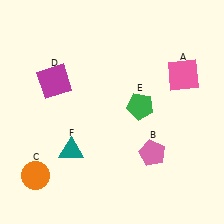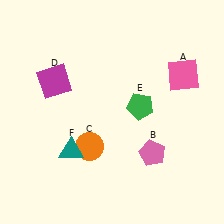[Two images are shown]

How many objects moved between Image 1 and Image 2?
1 object moved between the two images.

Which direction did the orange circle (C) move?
The orange circle (C) moved right.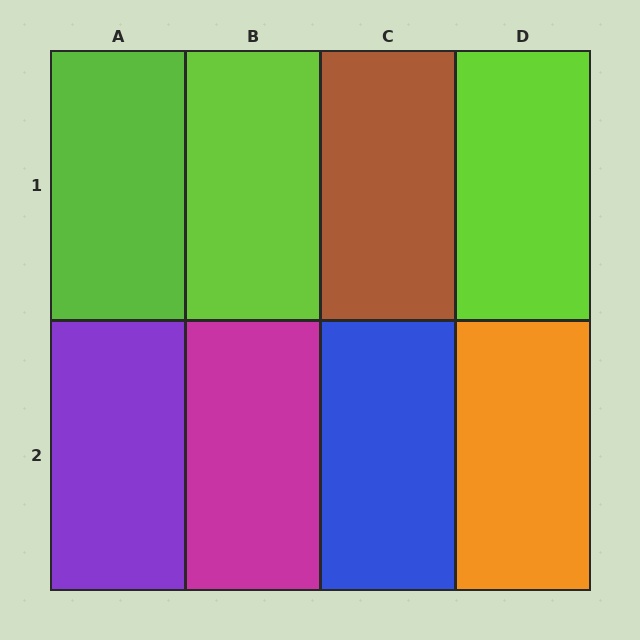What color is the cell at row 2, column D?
Orange.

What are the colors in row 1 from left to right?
Lime, lime, brown, lime.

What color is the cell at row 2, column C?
Blue.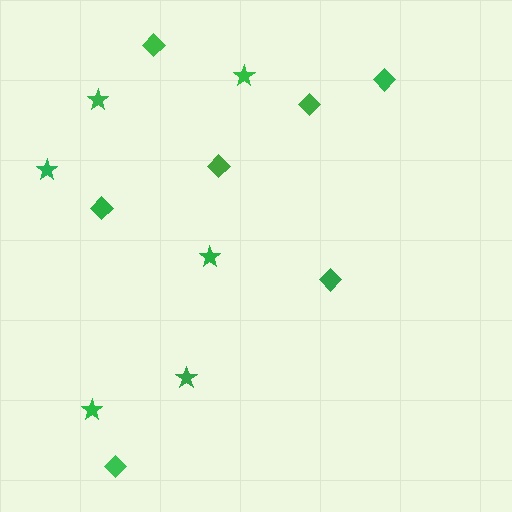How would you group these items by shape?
There are 2 groups: one group of stars (6) and one group of diamonds (7).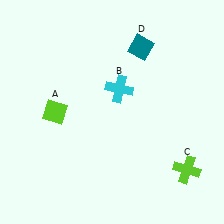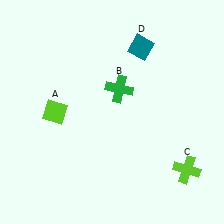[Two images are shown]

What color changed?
The cross (B) changed from cyan in Image 1 to green in Image 2.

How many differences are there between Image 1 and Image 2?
There is 1 difference between the two images.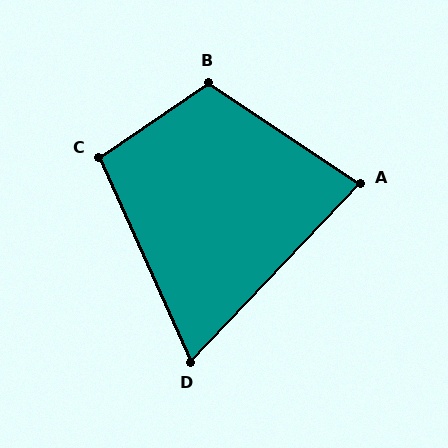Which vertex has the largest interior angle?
B, at approximately 112 degrees.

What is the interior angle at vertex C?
Approximately 100 degrees (obtuse).